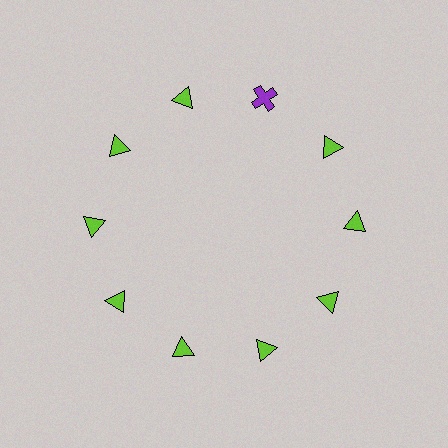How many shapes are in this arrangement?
There are 10 shapes arranged in a ring pattern.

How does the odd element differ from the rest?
It differs in both color (purple instead of lime) and shape (cross instead of triangle).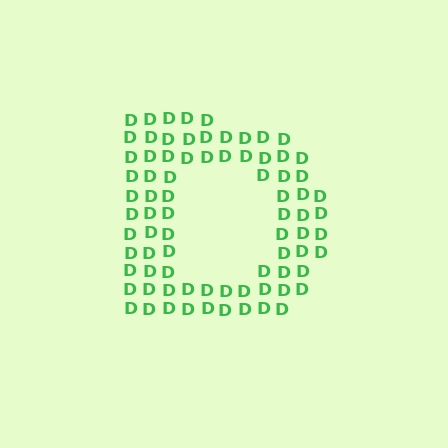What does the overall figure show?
The overall figure shows the letter D.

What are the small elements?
The small elements are letter D's.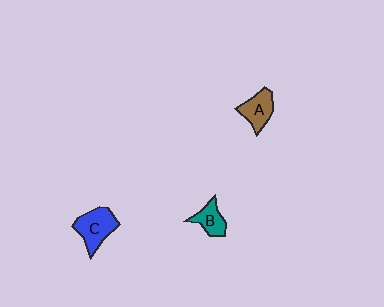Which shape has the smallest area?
Shape B (teal).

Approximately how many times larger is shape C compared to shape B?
Approximately 1.6 times.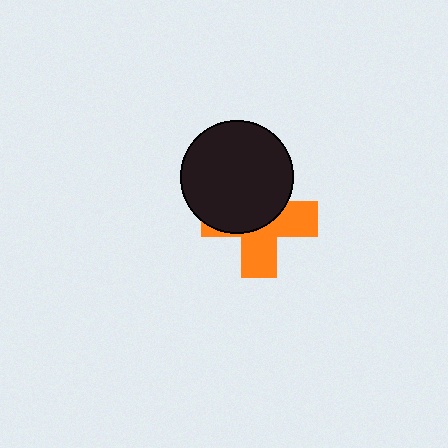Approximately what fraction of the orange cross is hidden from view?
Roughly 52% of the orange cross is hidden behind the black circle.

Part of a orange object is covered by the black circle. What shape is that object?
It is a cross.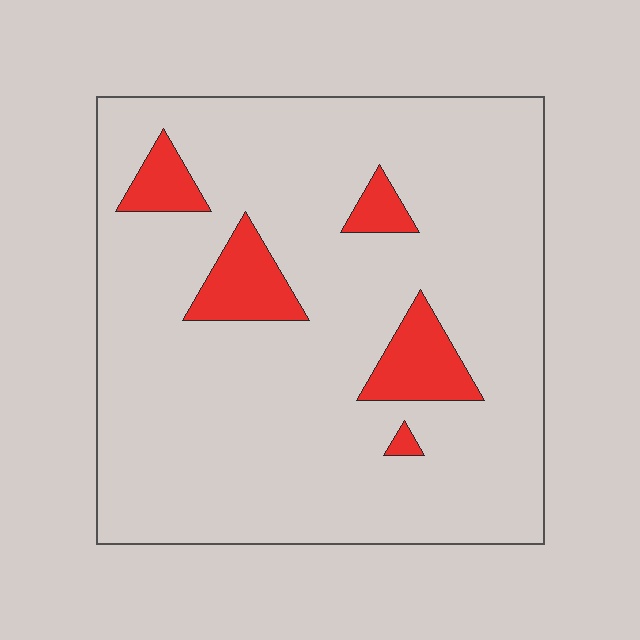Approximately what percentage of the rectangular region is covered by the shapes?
Approximately 10%.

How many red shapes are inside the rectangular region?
5.